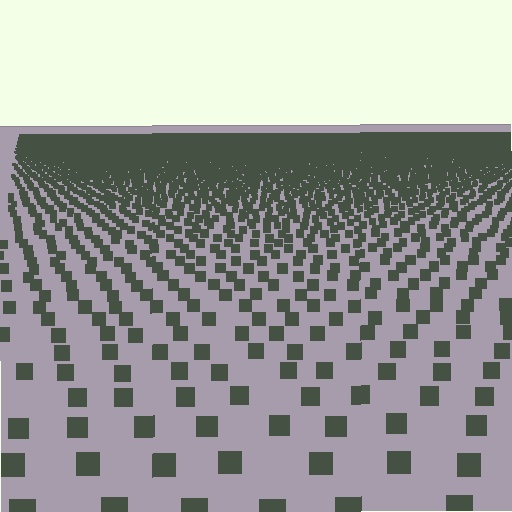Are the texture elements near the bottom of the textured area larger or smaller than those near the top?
Larger. Near the bottom, elements are closer to the viewer and appear at a bigger on-screen size.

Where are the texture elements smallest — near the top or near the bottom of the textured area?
Near the top.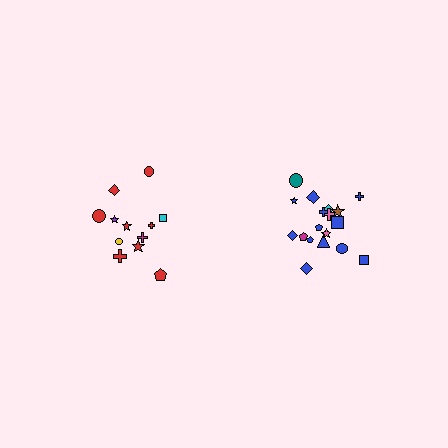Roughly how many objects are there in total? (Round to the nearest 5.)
Roughly 30 objects in total.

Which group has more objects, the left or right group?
The right group.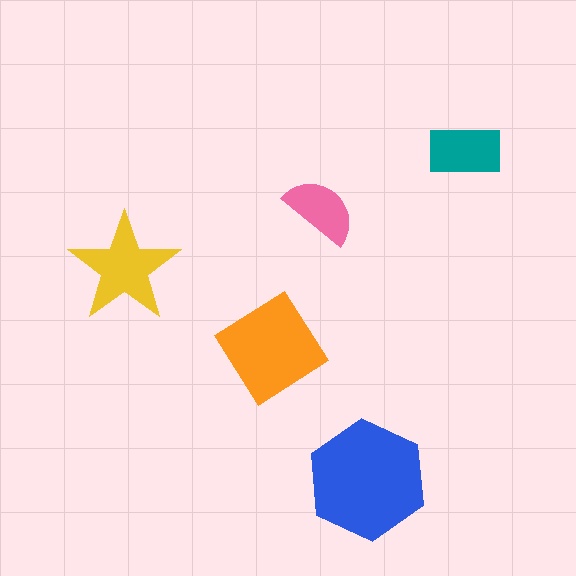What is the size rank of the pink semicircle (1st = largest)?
5th.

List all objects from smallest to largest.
The pink semicircle, the teal rectangle, the yellow star, the orange diamond, the blue hexagon.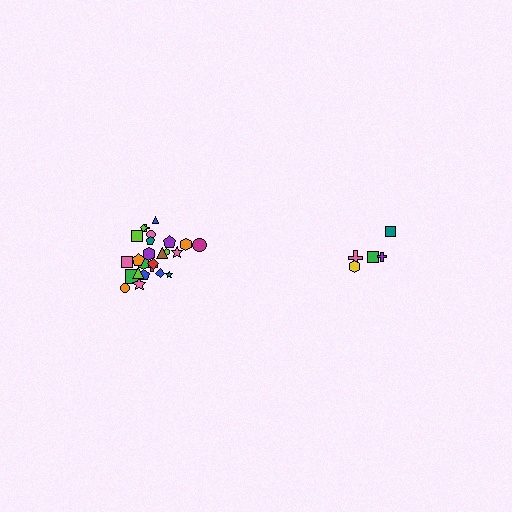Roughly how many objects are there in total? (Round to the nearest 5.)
Roughly 30 objects in total.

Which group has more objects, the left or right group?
The left group.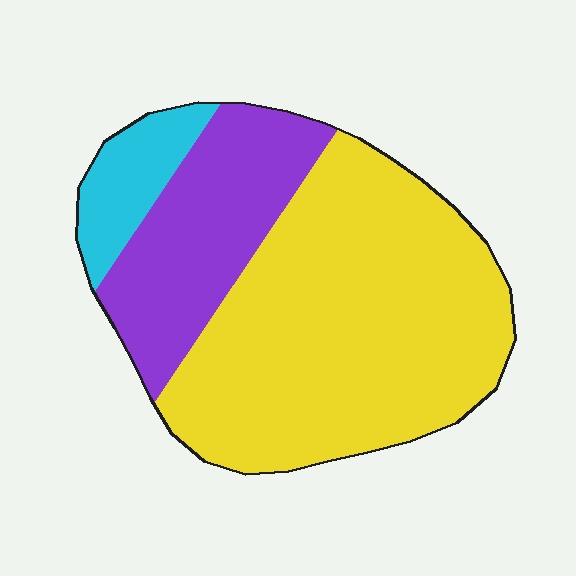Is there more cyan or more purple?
Purple.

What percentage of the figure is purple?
Purple covers around 25% of the figure.